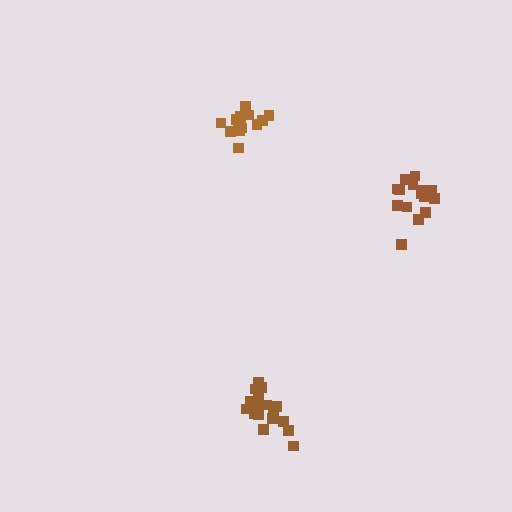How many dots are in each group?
Group 1: 16 dots, Group 2: 14 dots, Group 3: 17 dots (47 total).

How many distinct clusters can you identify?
There are 3 distinct clusters.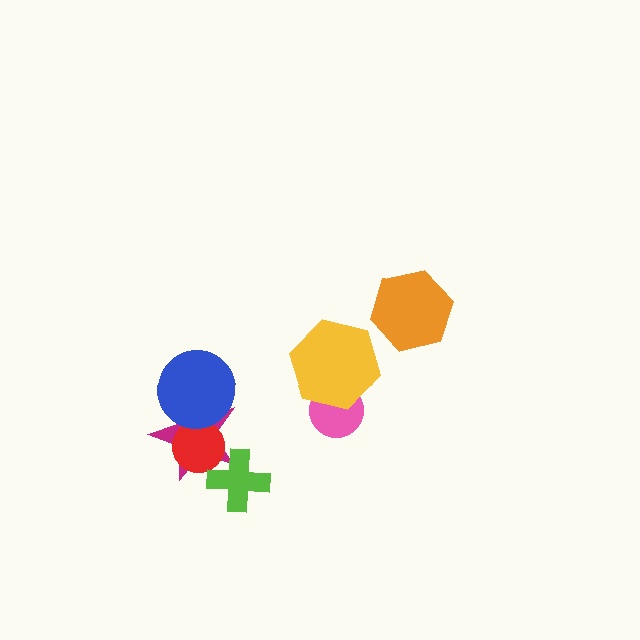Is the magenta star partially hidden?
Yes, it is partially covered by another shape.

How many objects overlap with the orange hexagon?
0 objects overlap with the orange hexagon.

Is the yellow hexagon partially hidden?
No, no other shape covers it.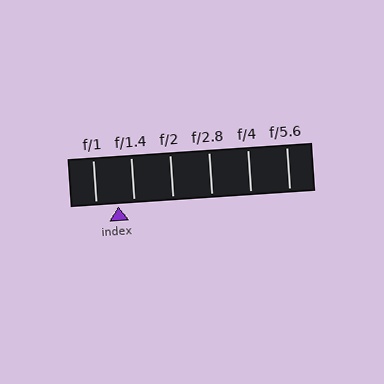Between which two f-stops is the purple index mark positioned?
The index mark is between f/1 and f/1.4.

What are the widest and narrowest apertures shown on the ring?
The widest aperture shown is f/1 and the narrowest is f/5.6.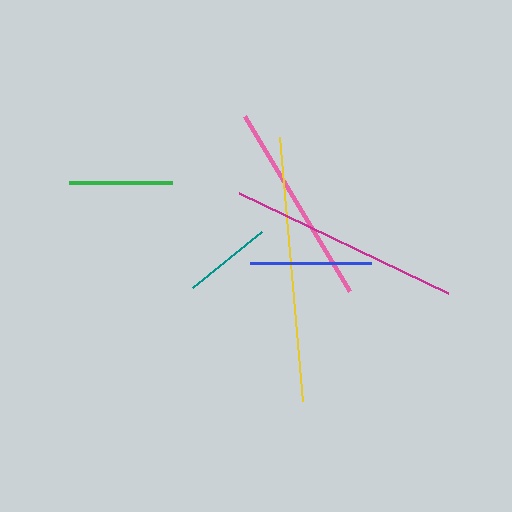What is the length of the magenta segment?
The magenta segment is approximately 231 pixels long.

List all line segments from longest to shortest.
From longest to shortest: yellow, magenta, pink, blue, green, teal.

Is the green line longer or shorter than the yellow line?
The yellow line is longer than the green line.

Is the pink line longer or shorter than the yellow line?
The yellow line is longer than the pink line.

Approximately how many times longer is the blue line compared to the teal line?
The blue line is approximately 1.4 times the length of the teal line.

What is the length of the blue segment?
The blue segment is approximately 121 pixels long.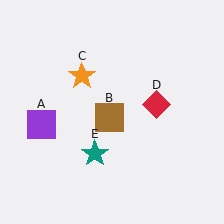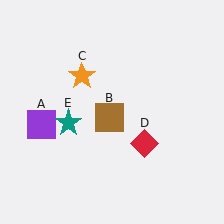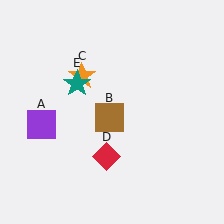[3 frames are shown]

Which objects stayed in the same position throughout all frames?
Purple square (object A) and brown square (object B) and orange star (object C) remained stationary.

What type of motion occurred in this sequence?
The red diamond (object D), teal star (object E) rotated clockwise around the center of the scene.